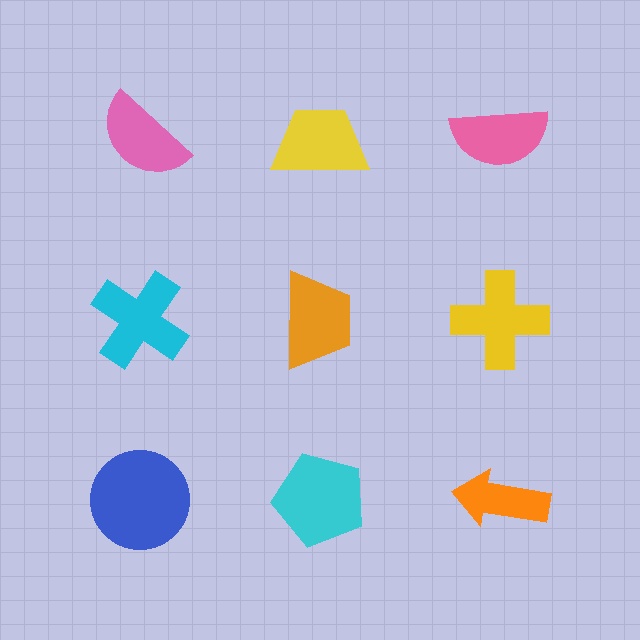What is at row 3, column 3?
An orange arrow.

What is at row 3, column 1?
A blue circle.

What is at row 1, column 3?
A pink semicircle.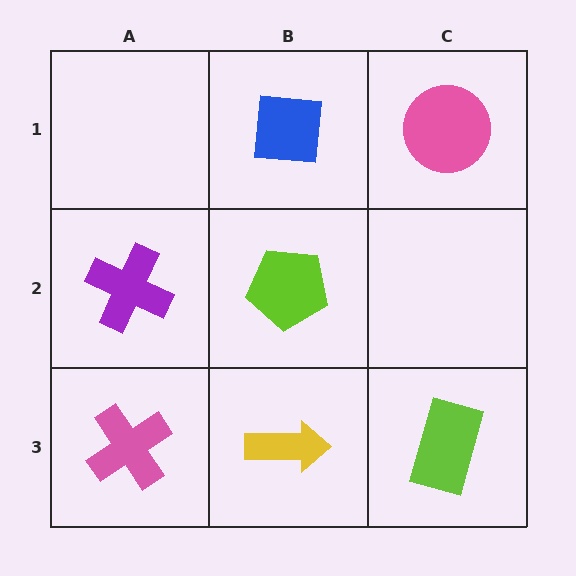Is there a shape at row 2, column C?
No, that cell is empty.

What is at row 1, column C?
A pink circle.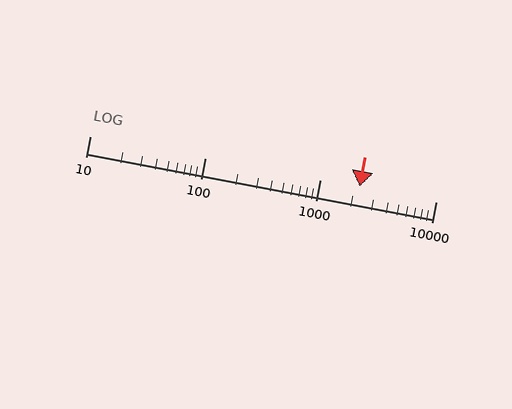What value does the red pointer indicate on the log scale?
The pointer indicates approximately 2200.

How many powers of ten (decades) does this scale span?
The scale spans 3 decades, from 10 to 10000.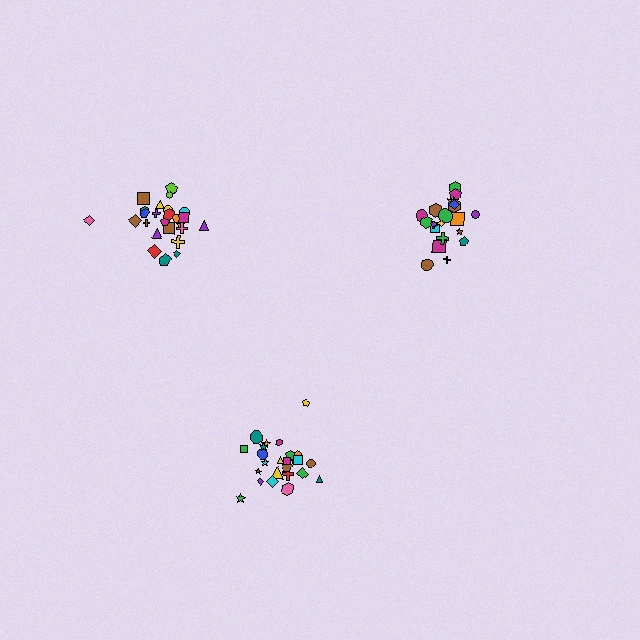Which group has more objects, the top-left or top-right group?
The top-left group.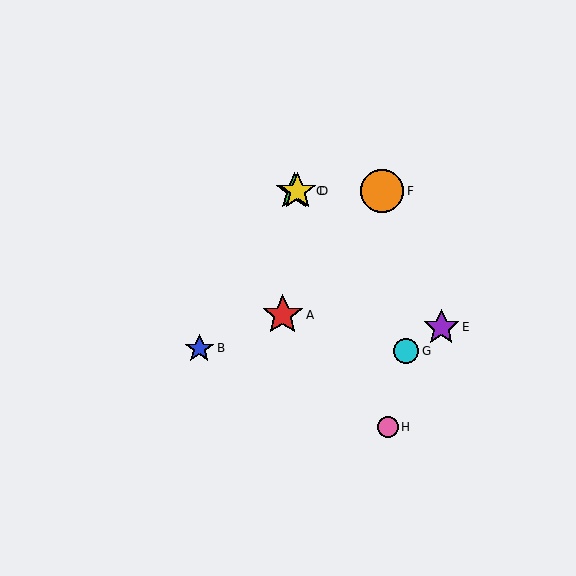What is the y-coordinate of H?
Object H is at y≈427.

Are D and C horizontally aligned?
Yes, both are at y≈191.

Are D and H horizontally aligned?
No, D is at y≈191 and H is at y≈427.